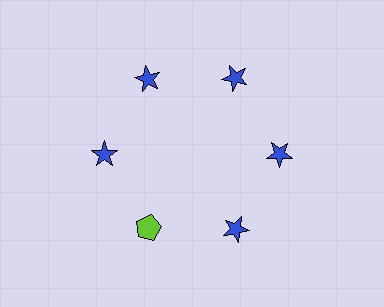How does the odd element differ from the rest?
It differs in both color (lime instead of blue) and shape (pentagon instead of star).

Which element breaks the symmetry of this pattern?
The lime pentagon at roughly the 7 o'clock position breaks the symmetry. All other shapes are blue stars.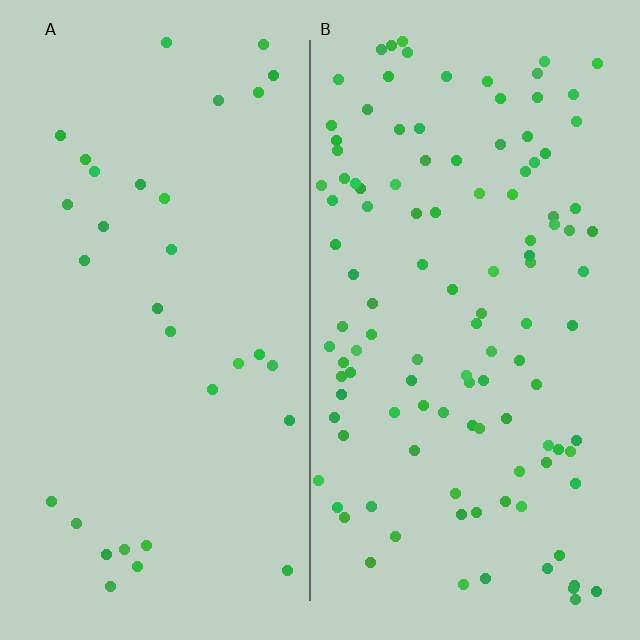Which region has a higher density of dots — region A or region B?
B (the right).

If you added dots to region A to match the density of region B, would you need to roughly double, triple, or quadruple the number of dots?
Approximately triple.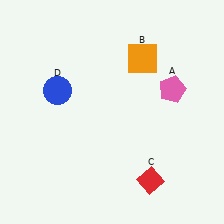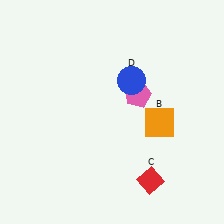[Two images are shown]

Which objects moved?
The objects that moved are: the pink pentagon (A), the orange square (B), the blue circle (D).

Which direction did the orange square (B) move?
The orange square (B) moved down.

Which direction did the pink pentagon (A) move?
The pink pentagon (A) moved left.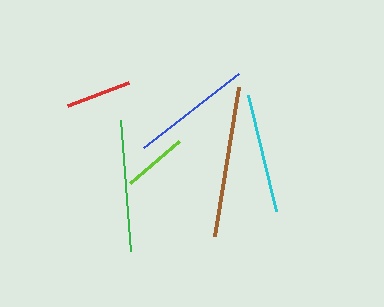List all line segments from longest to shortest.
From longest to shortest: brown, green, blue, cyan, lime, red.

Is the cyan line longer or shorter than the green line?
The green line is longer than the cyan line.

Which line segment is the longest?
The brown line is the longest at approximately 151 pixels.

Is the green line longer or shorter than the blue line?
The green line is longer than the blue line.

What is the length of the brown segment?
The brown segment is approximately 151 pixels long.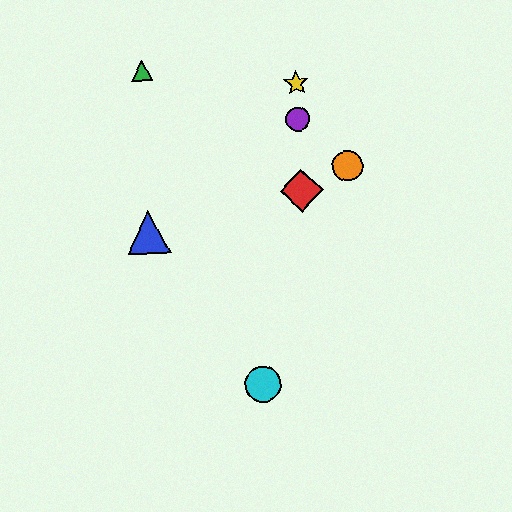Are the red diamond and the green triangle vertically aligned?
No, the red diamond is at x≈302 and the green triangle is at x≈142.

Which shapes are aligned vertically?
The red diamond, the yellow star, the purple circle are aligned vertically.